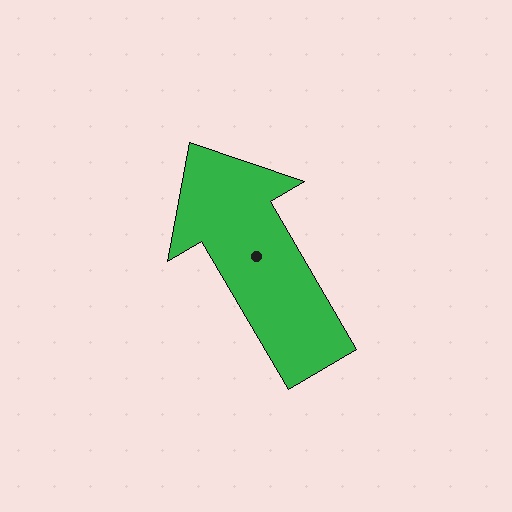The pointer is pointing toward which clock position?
Roughly 11 o'clock.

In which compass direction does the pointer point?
Northwest.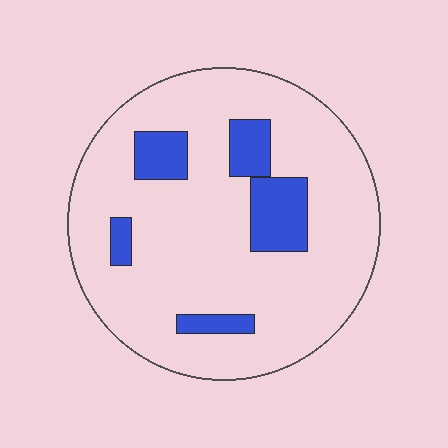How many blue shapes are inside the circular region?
5.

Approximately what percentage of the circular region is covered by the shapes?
Approximately 15%.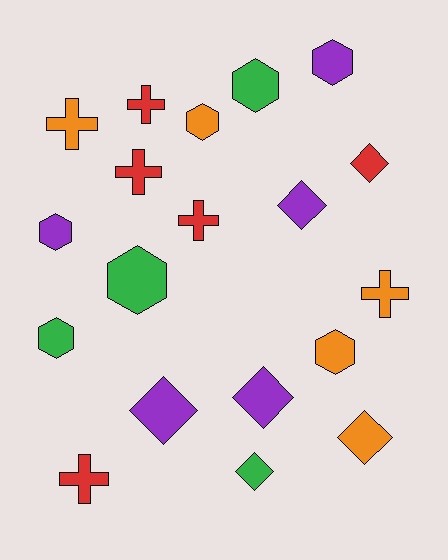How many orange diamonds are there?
There is 1 orange diamond.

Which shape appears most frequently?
Hexagon, with 7 objects.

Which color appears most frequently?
Red, with 5 objects.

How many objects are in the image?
There are 19 objects.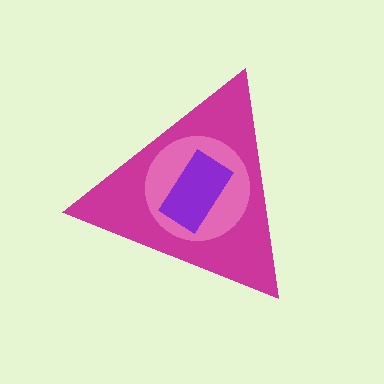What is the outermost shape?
The magenta triangle.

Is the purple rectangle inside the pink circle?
Yes.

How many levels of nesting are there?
3.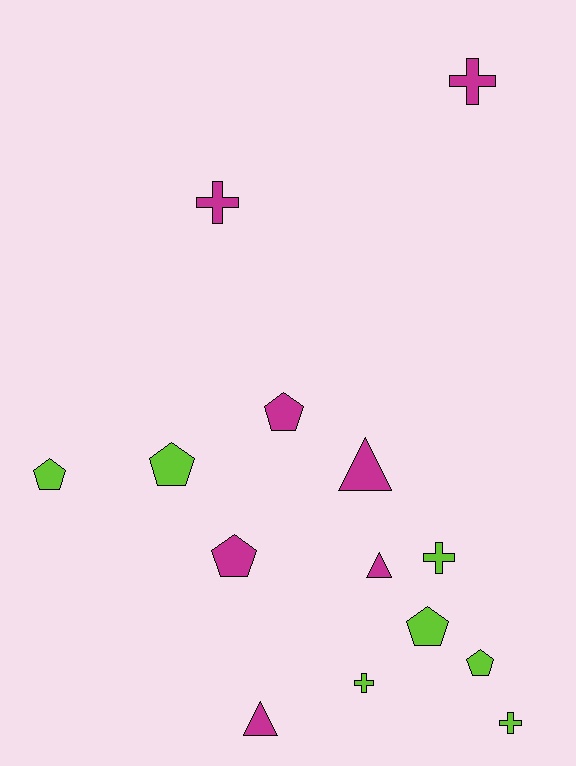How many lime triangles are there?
There are no lime triangles.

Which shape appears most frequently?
Pentagon, with 6 objects.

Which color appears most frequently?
Magenta, with 7 objects.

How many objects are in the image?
There are 14 objects.